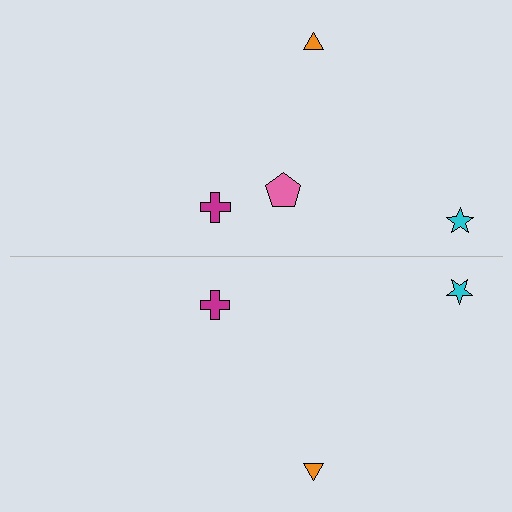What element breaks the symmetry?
A pink pentagon is missing from the bottom side.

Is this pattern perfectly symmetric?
No, the pattern is not perfectly symmetric. A pink pentagon is missing from the bottom side.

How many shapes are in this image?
There are 7 shapes in this image.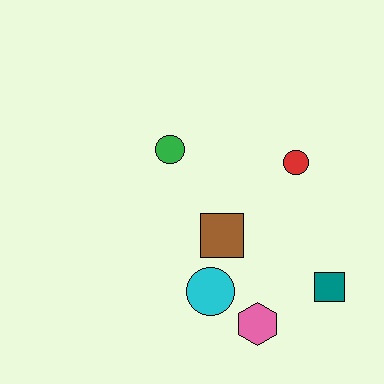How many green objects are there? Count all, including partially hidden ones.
There is 1 green object.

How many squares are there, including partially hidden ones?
There are 2 squares.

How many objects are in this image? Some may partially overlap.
There are 6 objects.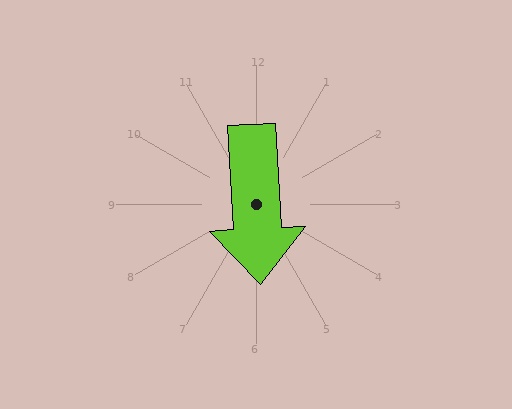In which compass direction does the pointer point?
South.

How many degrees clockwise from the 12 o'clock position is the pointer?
Approximately 177 degrees.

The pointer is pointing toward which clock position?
Roughly 6 o'clock.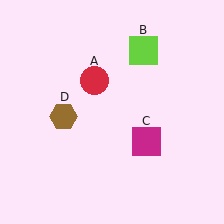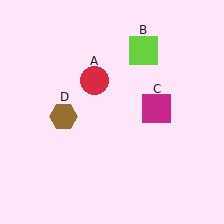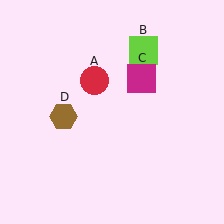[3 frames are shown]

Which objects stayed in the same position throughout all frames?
Red circle (object A) and lime square (object B) and brown hexagon (object D) remained stationary.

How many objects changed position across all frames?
1 object changed position: magenta square (object C).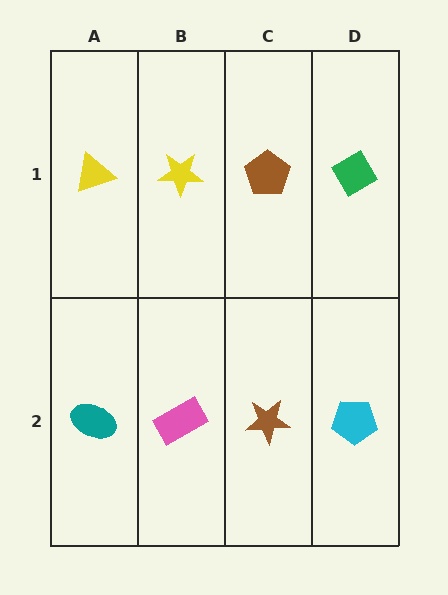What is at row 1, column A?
A yellow triangle.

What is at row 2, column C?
A brown star.